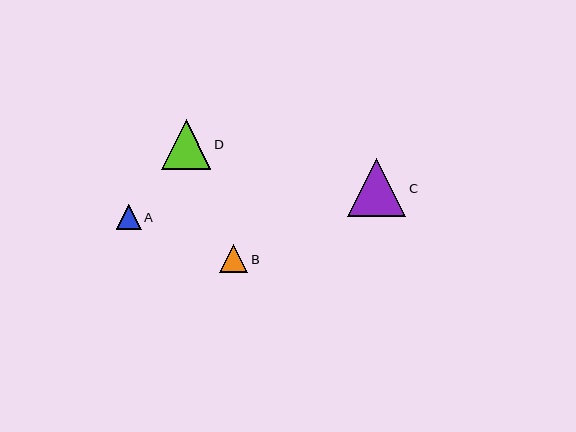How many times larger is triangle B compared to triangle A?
Triangle B is approximately 1.1 times the size of triangle A.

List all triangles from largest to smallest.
From largest to smallest: C, D, B, A.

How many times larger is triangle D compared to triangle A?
Triangle D is approximately 2.0 times the size of triangle A.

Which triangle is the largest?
Triangle C is the largest with a size of approximately 58 pixels.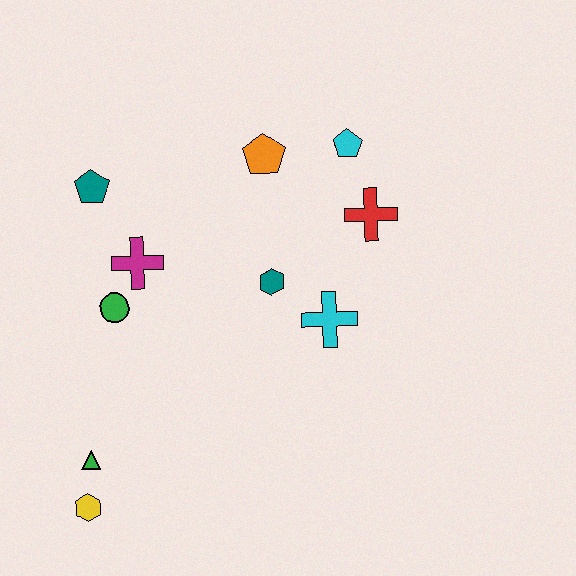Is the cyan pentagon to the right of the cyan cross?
Yes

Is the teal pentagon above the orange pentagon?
No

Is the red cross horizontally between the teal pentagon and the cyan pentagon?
No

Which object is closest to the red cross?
The cyan pentagon is closest to the red cross.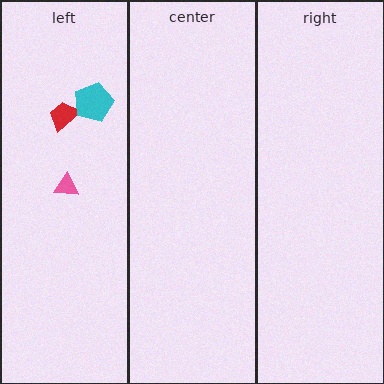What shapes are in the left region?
The red trapezoid, the cyan pentagon, the pink triangle.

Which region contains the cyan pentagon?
The left region.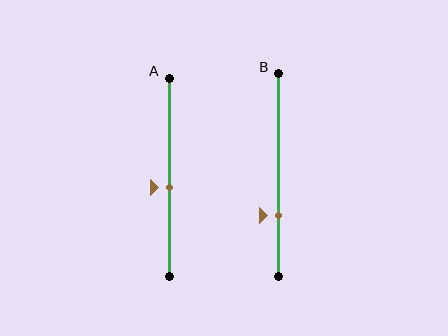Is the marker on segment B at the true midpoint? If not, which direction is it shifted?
No, the marker on segment B is shifted downward by about 20% of the segment length.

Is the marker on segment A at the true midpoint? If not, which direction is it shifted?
No, the marker on segment A is shifted downward by about 5% of the segment length.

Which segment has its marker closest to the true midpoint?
Segment A has its marker closest to the true midpoint.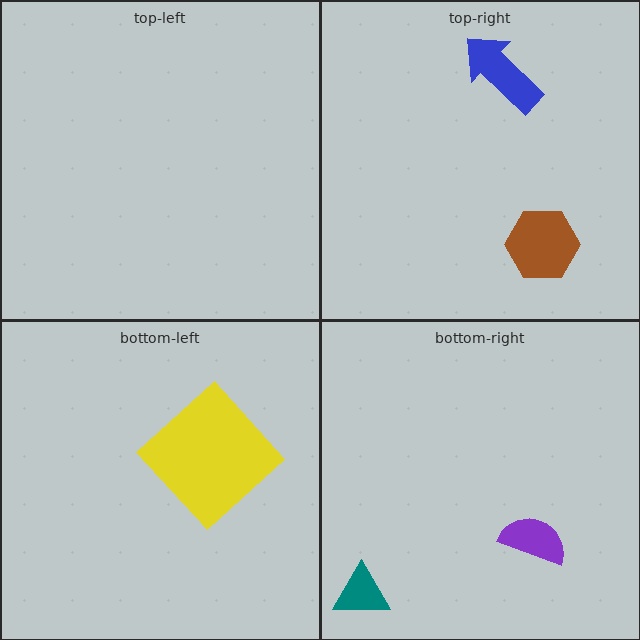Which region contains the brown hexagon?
The top-right region.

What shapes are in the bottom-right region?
The purple semicircle, the teal triangle.